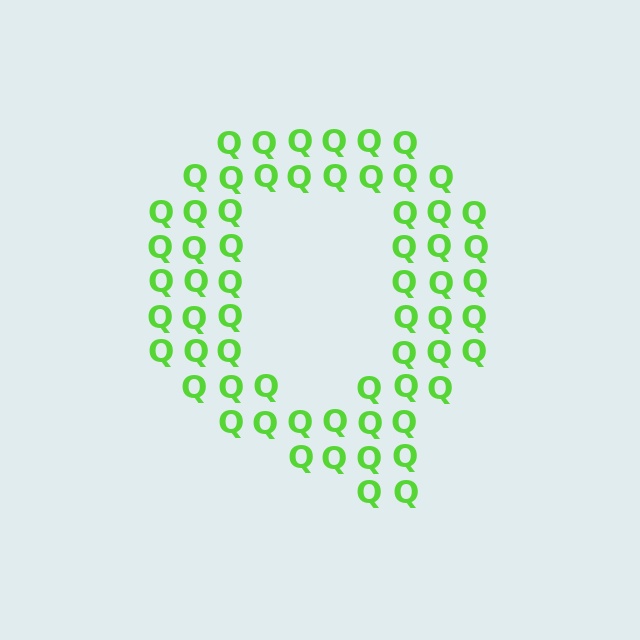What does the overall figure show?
The overall figure shows the letter Q.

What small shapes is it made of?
It is made of small letter Q's.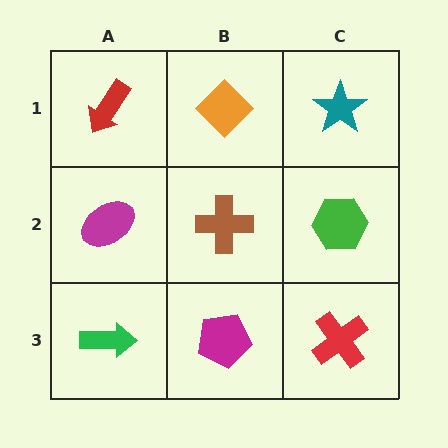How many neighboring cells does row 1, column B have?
3.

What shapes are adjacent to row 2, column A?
A red arrow (row 1, column A), a green arrow (row 3, column A), a brown cross (row 2, column B).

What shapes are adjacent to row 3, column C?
A green hexagon (row 2, column C), a magenta pentagon (row 3, column B).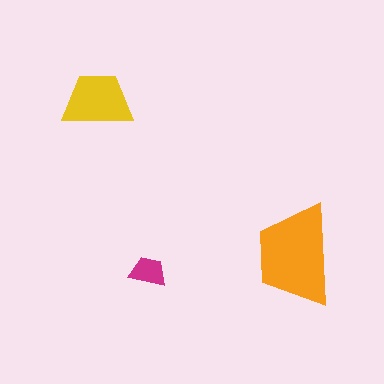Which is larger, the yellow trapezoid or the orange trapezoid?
The orange one.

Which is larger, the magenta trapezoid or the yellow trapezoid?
The yellow one.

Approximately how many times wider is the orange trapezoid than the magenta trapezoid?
About 2.5 times wider.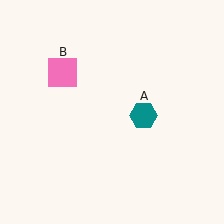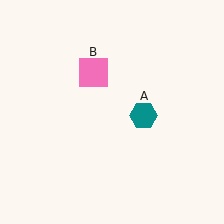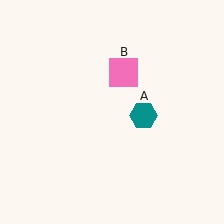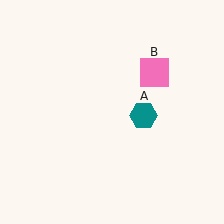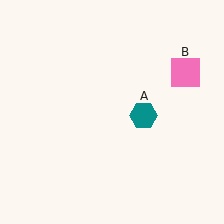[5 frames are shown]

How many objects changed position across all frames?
1 object changed position: pink square (object B).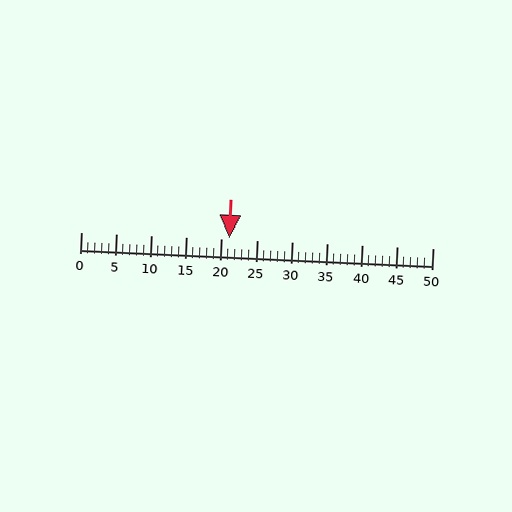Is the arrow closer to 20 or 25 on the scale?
The arrow is closer to 20.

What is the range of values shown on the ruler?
The ruler shows values from 0 to 50.